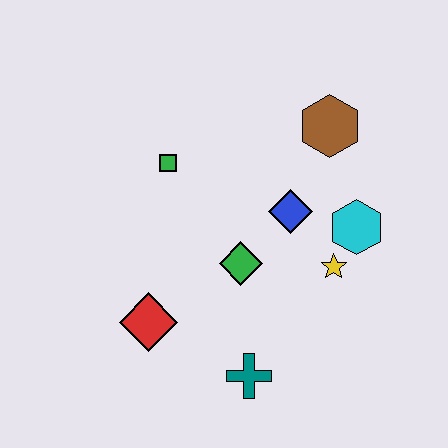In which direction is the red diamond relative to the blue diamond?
The red diamond is to the left of the blue diamond.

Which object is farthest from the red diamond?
The brown hexagon is farthest from the red diamond.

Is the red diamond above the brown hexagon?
No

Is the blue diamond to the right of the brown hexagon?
No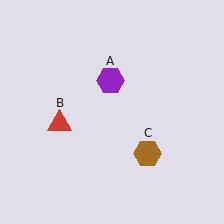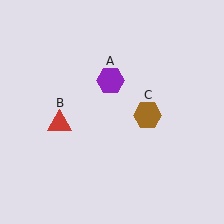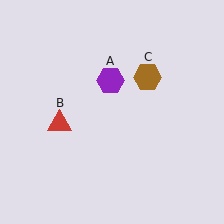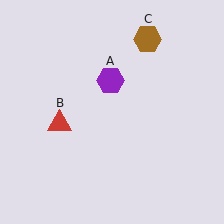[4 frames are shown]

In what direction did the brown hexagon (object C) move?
The brown hexagon (object C) moved up.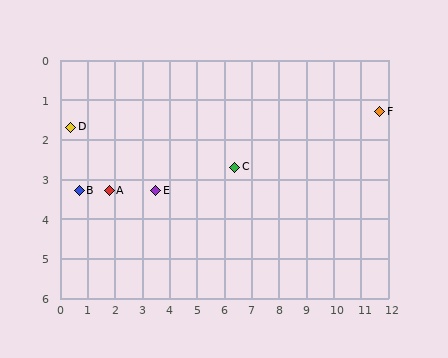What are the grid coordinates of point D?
Point D is at approximately (0.4, 1.7).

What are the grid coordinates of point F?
Point F is at approximately (11.7, 1.3).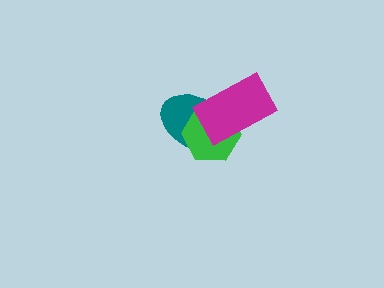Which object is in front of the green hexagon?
The magenta rectangle is in front of the green hexagon.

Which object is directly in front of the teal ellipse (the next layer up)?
The green hexagon is directly in front of the teal ellipse.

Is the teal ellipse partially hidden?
Yes, it is partially covered by another shape.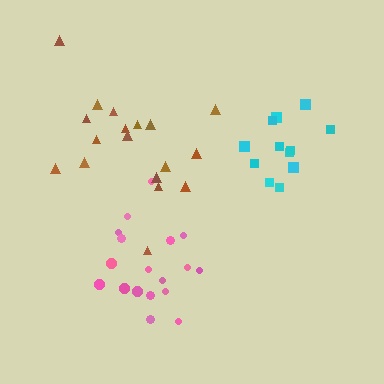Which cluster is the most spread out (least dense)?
Brown.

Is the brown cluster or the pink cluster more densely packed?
Pink.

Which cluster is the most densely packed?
Cyan.